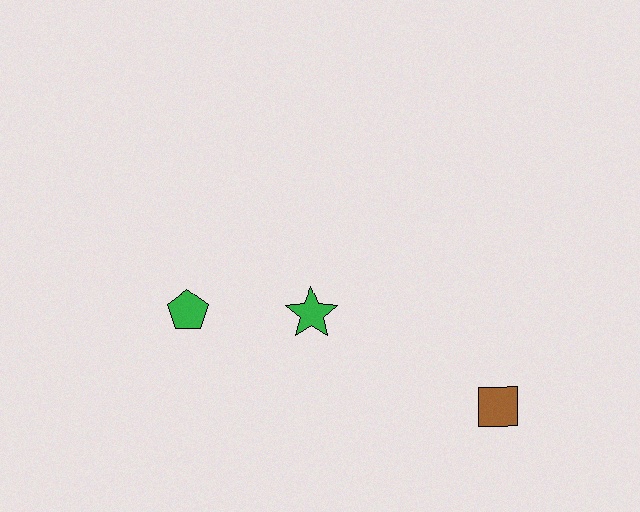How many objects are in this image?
There are 3 objects.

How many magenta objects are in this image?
There are no magenta objects.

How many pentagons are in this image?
There is 1 pentagon.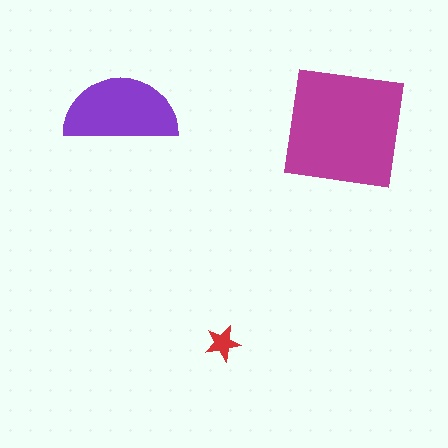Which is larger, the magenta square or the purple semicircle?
The magenta square.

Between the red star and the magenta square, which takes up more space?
The magenta square.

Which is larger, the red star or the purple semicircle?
The purple semicircle.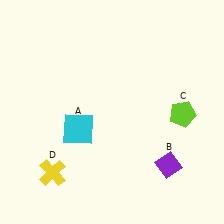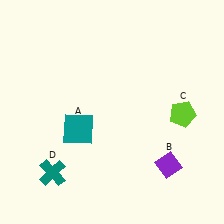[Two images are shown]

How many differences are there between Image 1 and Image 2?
There are 2 differences between the two images.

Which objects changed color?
A changed from cyan to teal. D changed from yellow to teal.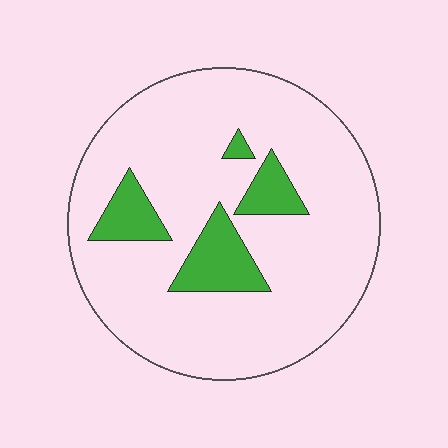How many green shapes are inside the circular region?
4.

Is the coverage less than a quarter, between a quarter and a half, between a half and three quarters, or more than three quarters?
Less than a quarter.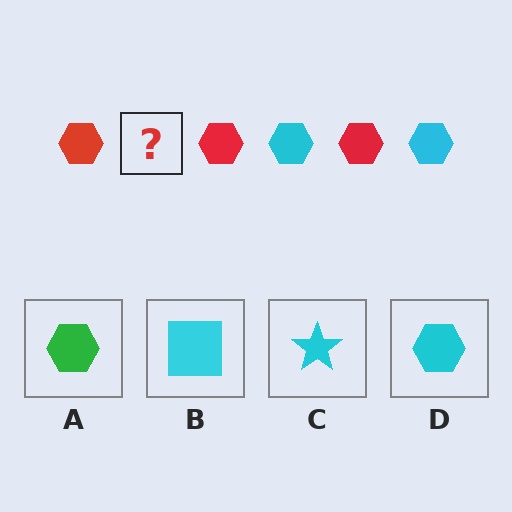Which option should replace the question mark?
Option D.